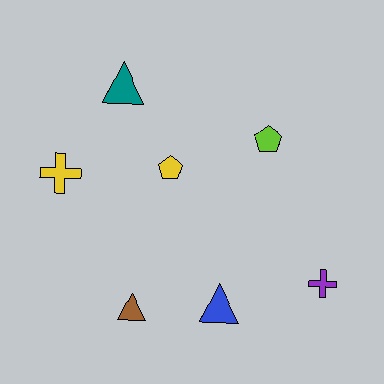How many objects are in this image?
There are 7 objects.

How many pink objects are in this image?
There are no pink objects.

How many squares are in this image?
There are no squares.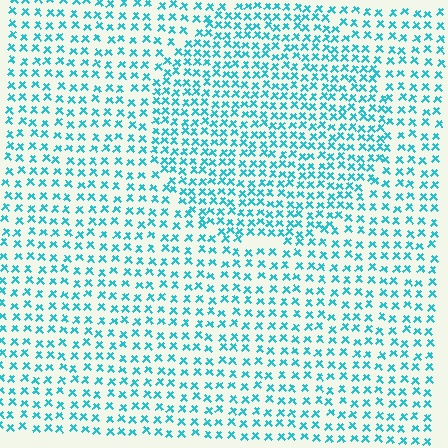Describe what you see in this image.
The image contains small cyan elements arranged at two different densities. A circle-shaped region is visible where the elements are more densely packed than the surrounding area.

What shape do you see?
I see a circle.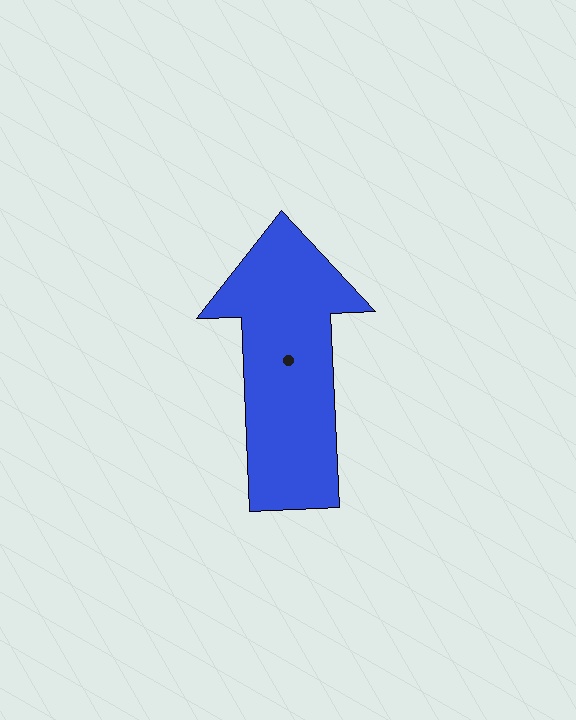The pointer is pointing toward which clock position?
Roughly 12 o'clock.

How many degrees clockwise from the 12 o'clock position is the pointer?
Approximately 357 degrees.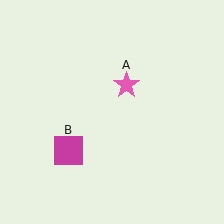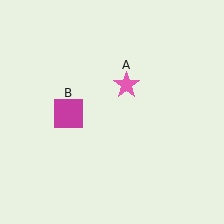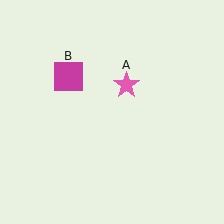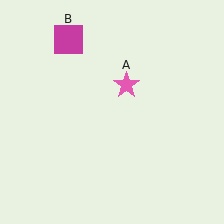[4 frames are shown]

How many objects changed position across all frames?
1 object changed position: magenta square (object B).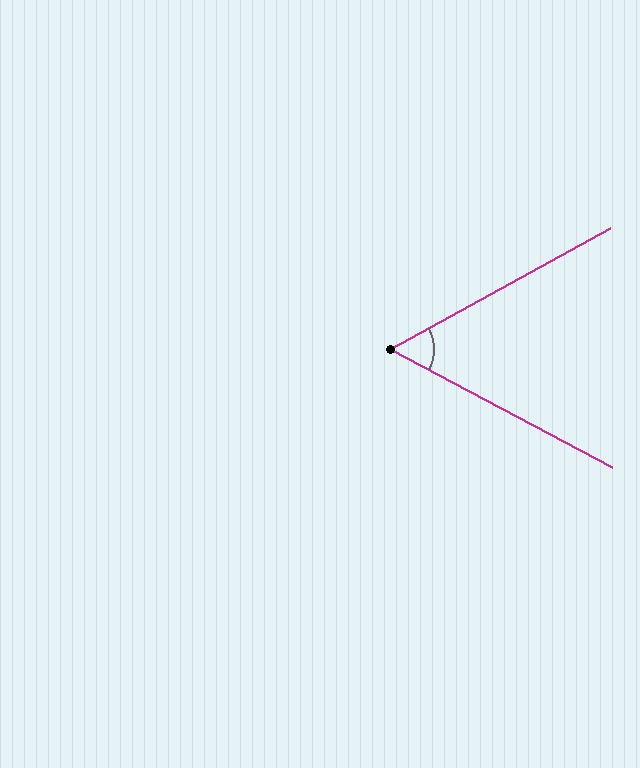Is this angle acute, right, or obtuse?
It is acute.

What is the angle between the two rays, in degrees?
Approximately 57 degrees.